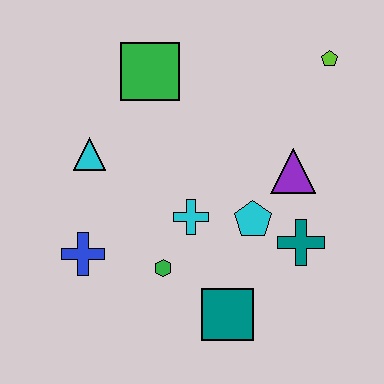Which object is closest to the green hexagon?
The cyan cross is closest to the green hexagon.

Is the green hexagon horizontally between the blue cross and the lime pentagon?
Yes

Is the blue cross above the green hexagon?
Yes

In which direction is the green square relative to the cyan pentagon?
The green square is above the cyan pentagon.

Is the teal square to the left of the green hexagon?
No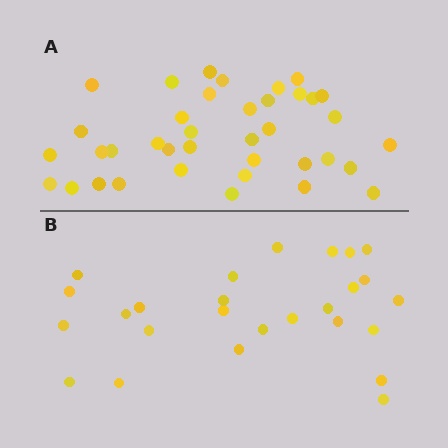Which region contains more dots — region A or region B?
Region A (the top region) has more dots.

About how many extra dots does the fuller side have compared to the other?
Region A has roughly 12 or so more dots than region B.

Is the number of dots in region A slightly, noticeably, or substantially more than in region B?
Region A has substantially more. The ratio is roughly 1.5 to 1.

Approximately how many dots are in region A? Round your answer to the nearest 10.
About 40 dots. (The exact count is 38, which rounds to 40.)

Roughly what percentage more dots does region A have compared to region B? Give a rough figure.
About 45% more.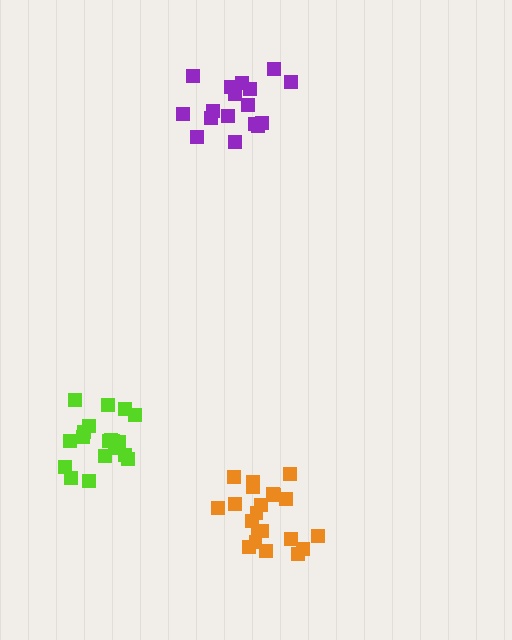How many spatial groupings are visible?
There are 3 spatial groupings.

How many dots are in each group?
Group 1: 19 dots, Group 2: 17 dots, Group 3: 21 dots (57 total).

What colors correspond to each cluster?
The clusters are colored: lime, purple, orange.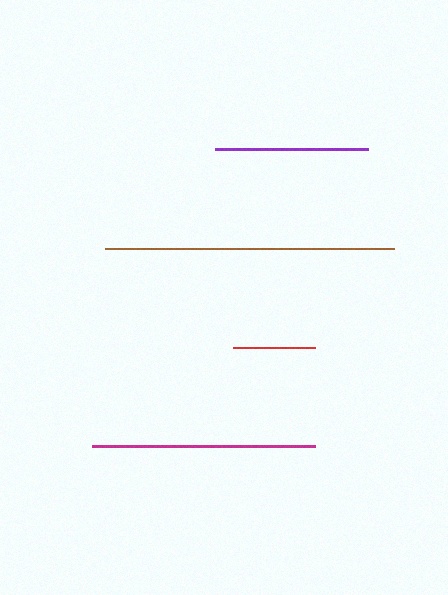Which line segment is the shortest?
The red line is the shortest at approximately 83 pixels.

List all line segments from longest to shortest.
From longest to shortest: brown, magenta, purple, red.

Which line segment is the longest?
The brown line is the longest at approximately 289 pixels.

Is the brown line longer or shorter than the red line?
The brown line is longer than the red line.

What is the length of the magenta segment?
The magenta segment is approximately 223 pixels long.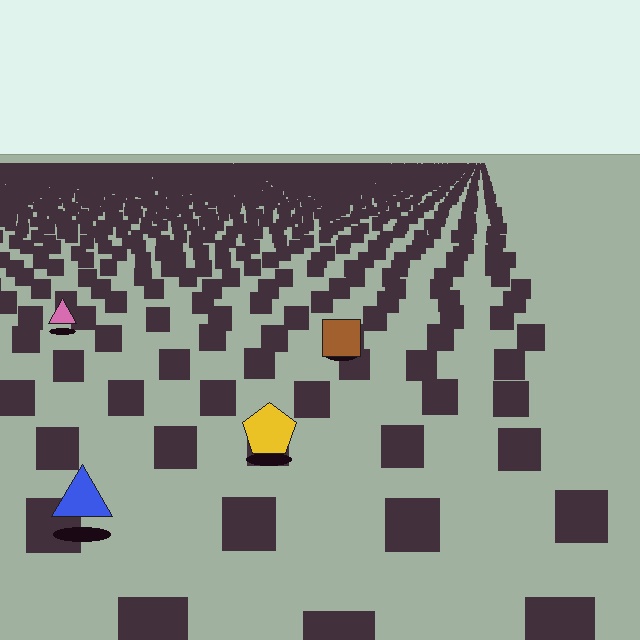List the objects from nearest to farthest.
From nearest to farthest: the blue triangle, the yellow pentagon, the brown square, the pink triangle.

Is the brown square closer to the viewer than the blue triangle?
No. The blue triangle is closer — you can tell from the texture gradient: the ground texture is coarser near it.